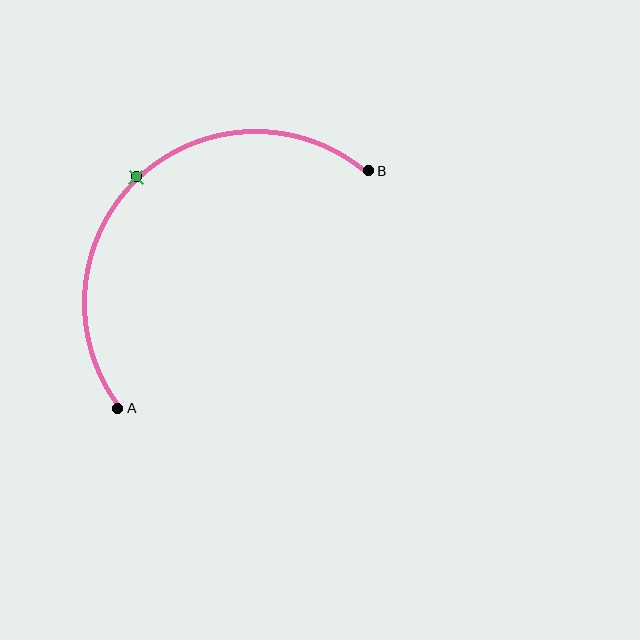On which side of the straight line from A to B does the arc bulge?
The arc bulges above and to the left of the straight line connecting A and B.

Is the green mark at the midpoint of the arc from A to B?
Yes. The green mark lies on the arc at equal arc-length from both A and B — it is the arc midpoint.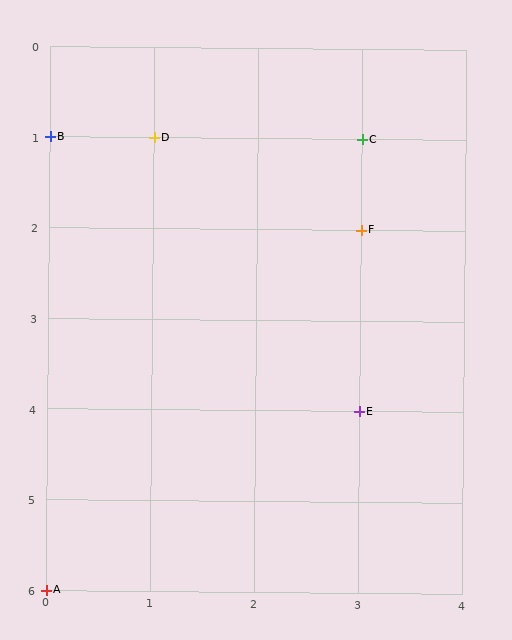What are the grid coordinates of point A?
Point A is at grid coordinates (0, 6).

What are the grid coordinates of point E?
Point E is at grid coordinates (3, 4).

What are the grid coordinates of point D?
Point D is at grid coordinates (1, 1).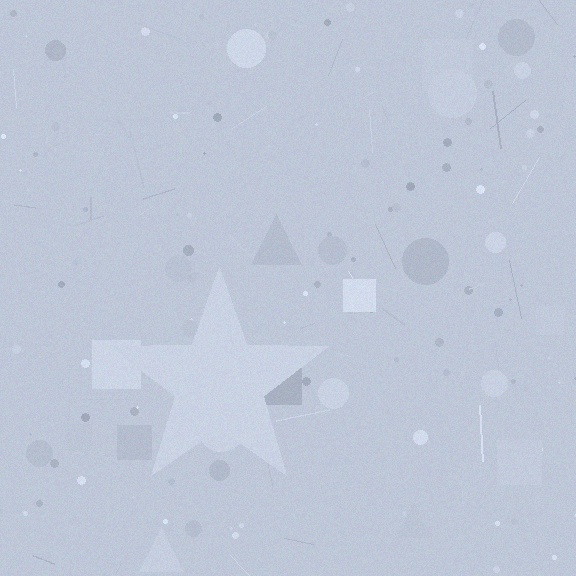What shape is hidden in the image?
A star is hidden in the image.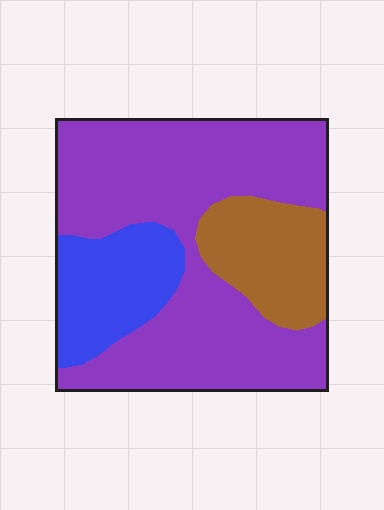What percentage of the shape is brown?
Brown covers roughly 20% of the shape.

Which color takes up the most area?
Purple, at roughly 65%.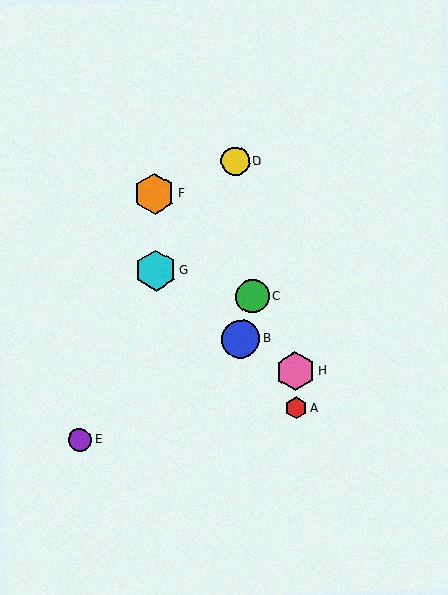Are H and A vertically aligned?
Yes, both are at x≈295.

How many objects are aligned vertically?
2 objects (A, H) are aligned vertically.